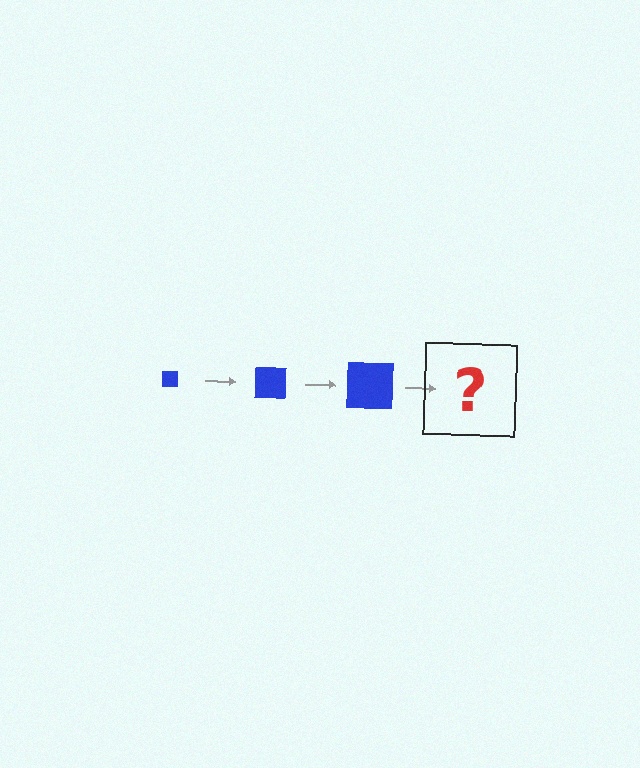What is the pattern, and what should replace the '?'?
The pattern is that the square gets progressively larger each step. The '?' should be a blue square, larger than the previous one.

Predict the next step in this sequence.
The next step is a blue square, larger than the previous one.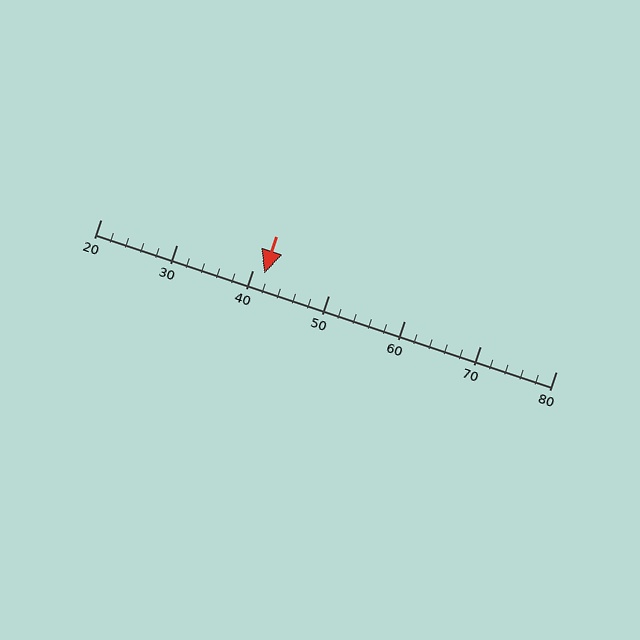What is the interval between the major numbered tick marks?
The major tick marks are spaced 10 units apart.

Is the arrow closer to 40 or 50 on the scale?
The arrow is closer to 40.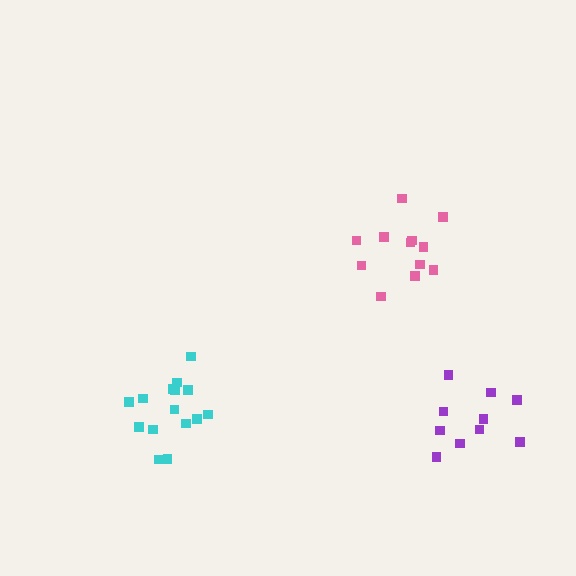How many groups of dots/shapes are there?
There are 3 groups.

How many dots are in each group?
Group 1: 12 dots, Group 2: 15 dots, Group 3: 10 dots (37 total).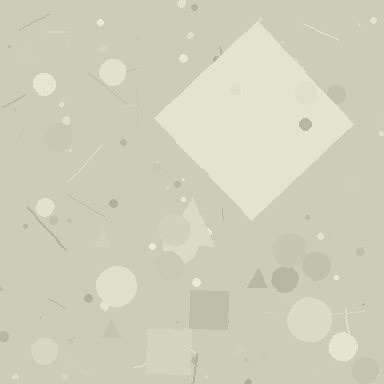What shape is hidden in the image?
A diamond is hidden in the image.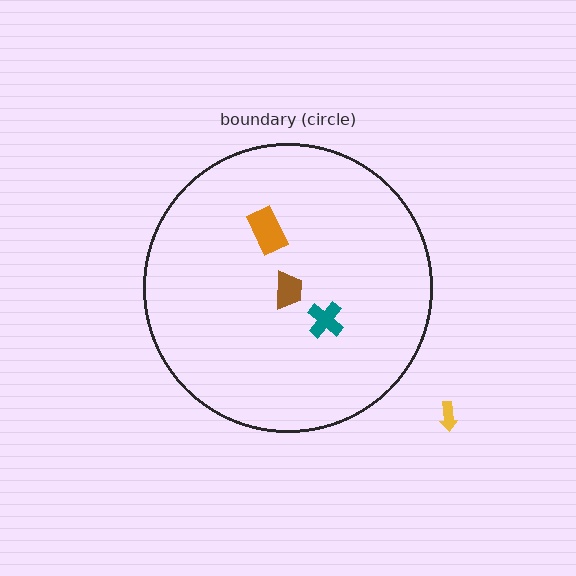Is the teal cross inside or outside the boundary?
Inside.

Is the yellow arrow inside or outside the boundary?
Outside.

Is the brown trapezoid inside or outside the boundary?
Inside.